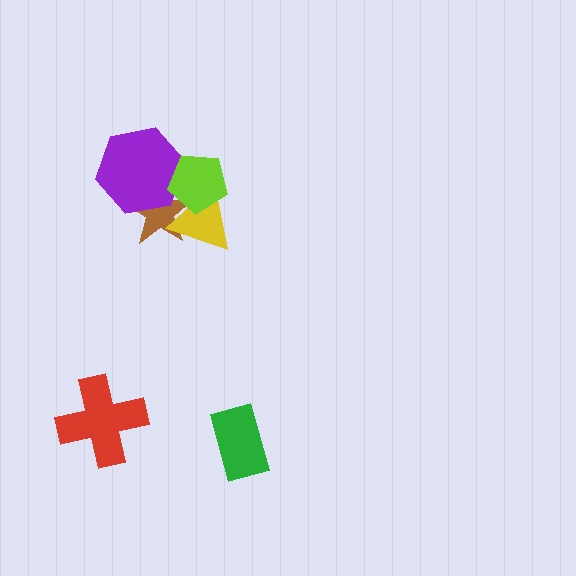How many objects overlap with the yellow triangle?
2 objects overlap with the yellow triangle.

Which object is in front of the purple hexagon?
The lime pentagon is in front of the purple hexagon.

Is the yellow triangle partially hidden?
Yes, it is partially covered by another shape.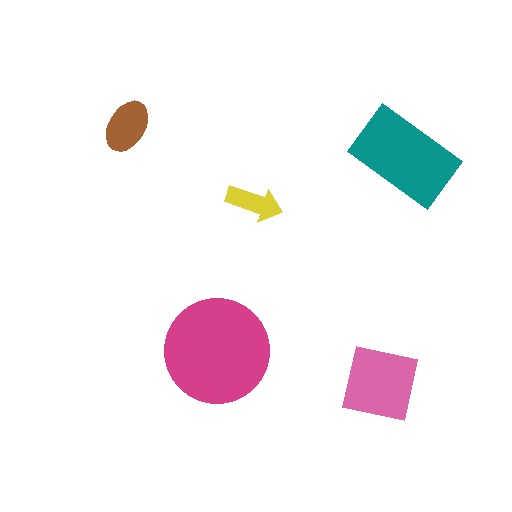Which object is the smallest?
The yellow arrow.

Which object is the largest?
The magenta circle.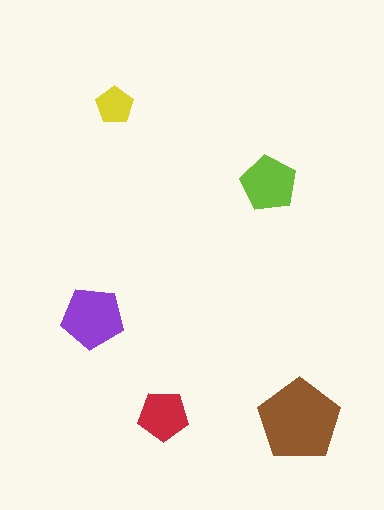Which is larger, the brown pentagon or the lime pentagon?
The brown one.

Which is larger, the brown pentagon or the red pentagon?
The brown one.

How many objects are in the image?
There are 5 objects in the image.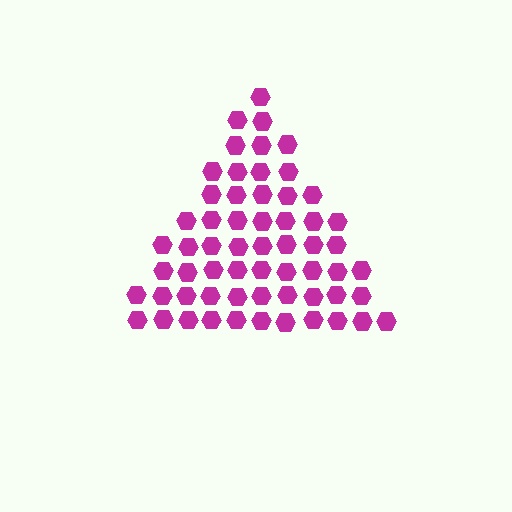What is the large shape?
The large shape is a triangle.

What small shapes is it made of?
It is made of small hexagons.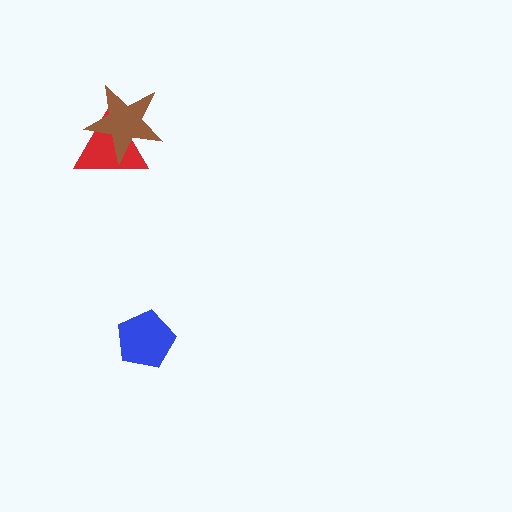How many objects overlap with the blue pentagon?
0 objects overlap with the blue pentagon.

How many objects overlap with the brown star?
1 object overlaps with the brown star.